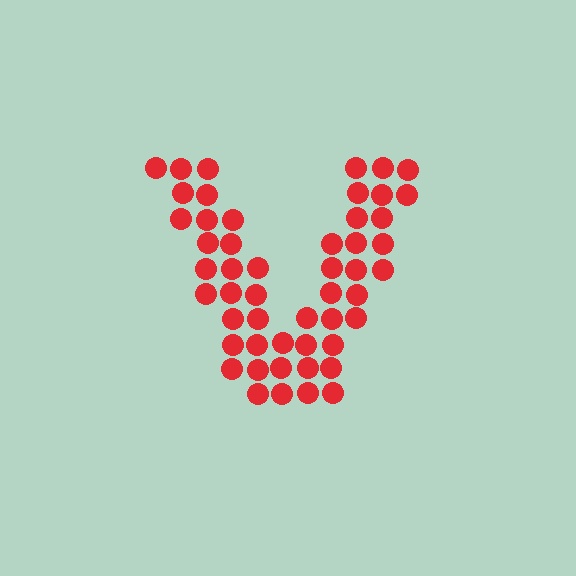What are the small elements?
The small elements are circles.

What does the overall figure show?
The overall figure shows the letter V.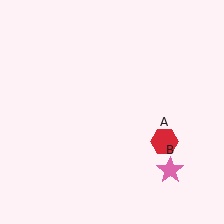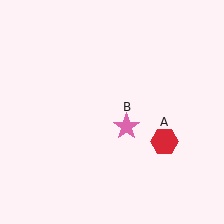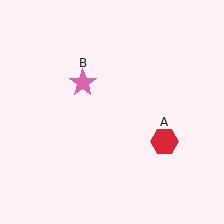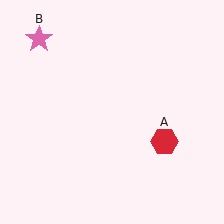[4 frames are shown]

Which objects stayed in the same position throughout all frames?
Red hexagon (object A) remained stationary.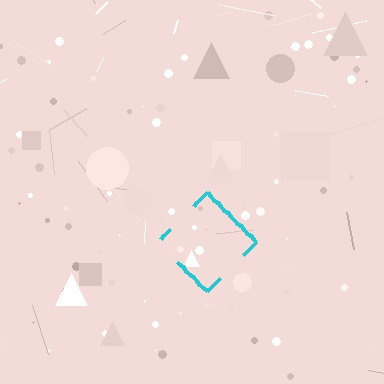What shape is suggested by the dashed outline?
The dashed outline suggests a diamond.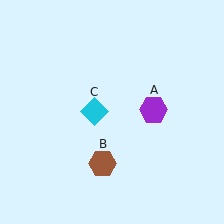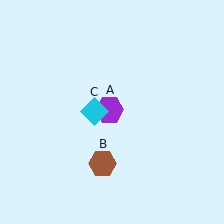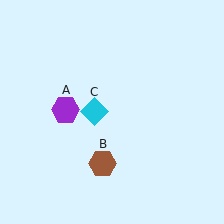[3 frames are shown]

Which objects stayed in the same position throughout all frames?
Brown hexagon (object B) and cyan diamond (object C) remained stationary.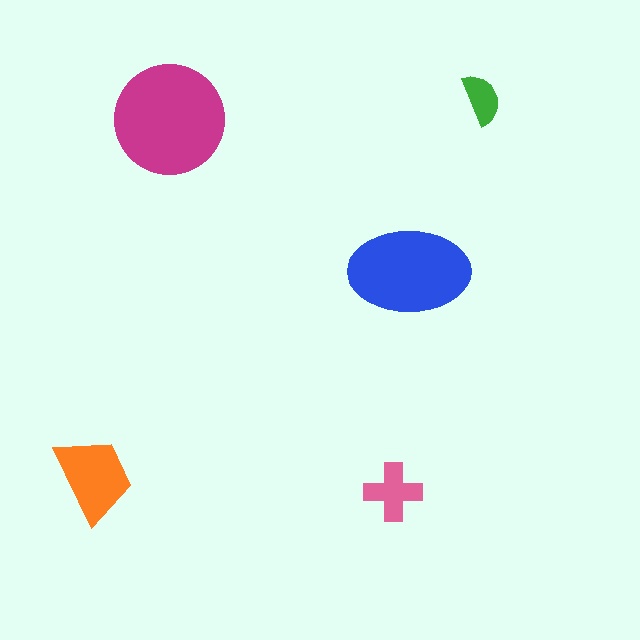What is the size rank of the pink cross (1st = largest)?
4th.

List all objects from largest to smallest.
The magenta circle, the blue ellipse, the orange trapezoid, the pink cross, the green semicircle.